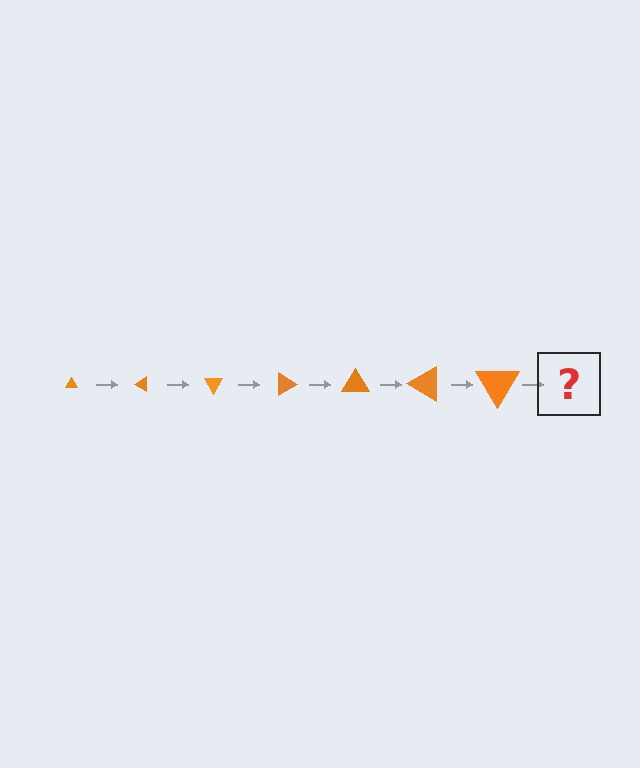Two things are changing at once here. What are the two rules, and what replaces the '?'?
The two rules are that the triangle grows larger each step and it rotates 30 degrees each step. The '?' should be a triangle, larger than the previous one and rotated 210 degrees from the start.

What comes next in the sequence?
The next element should be a triangle, larger than the previous one and rotated 210 degrees from the start.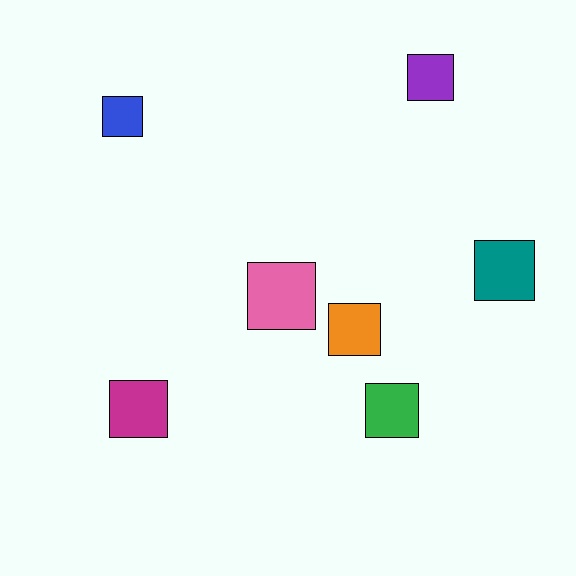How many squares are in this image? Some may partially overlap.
There are 7 squares.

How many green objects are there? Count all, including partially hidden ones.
There is 1 green object.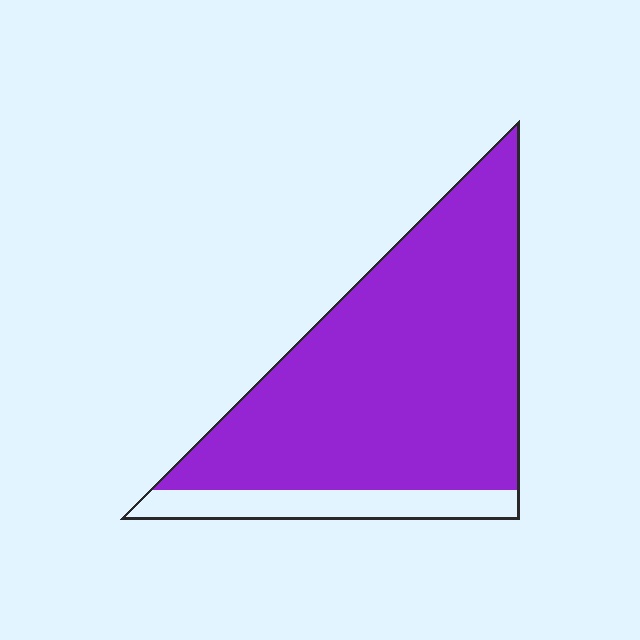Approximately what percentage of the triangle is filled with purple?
Approximately 85%.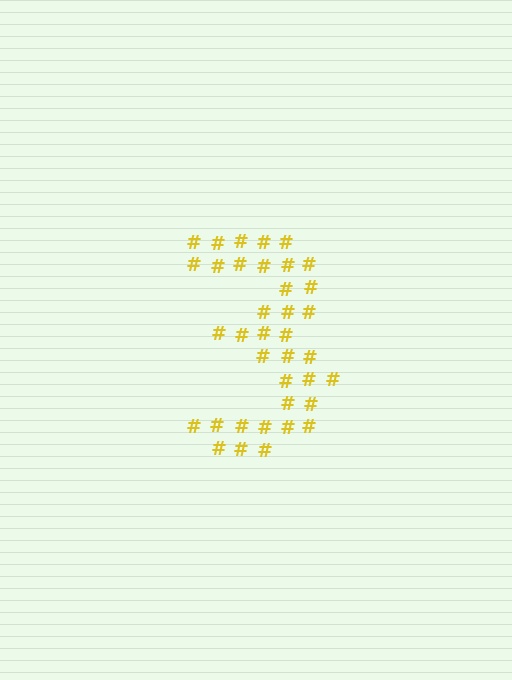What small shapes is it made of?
It is made of small hash symbols.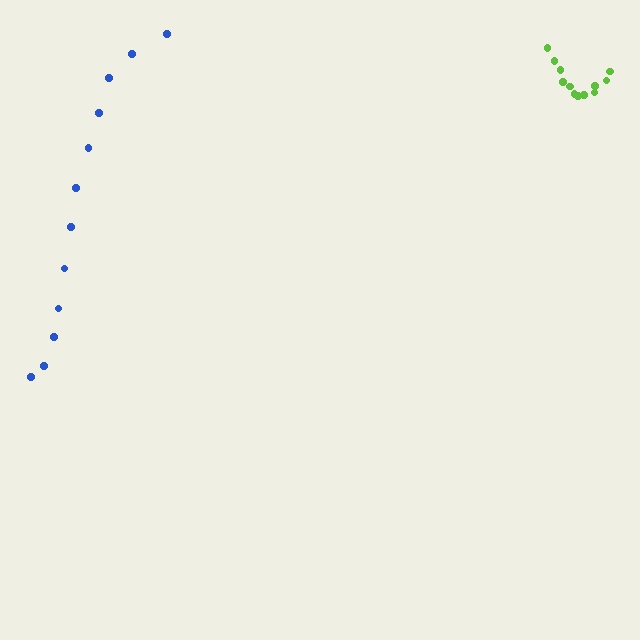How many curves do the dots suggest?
There are 2 distinct paths.